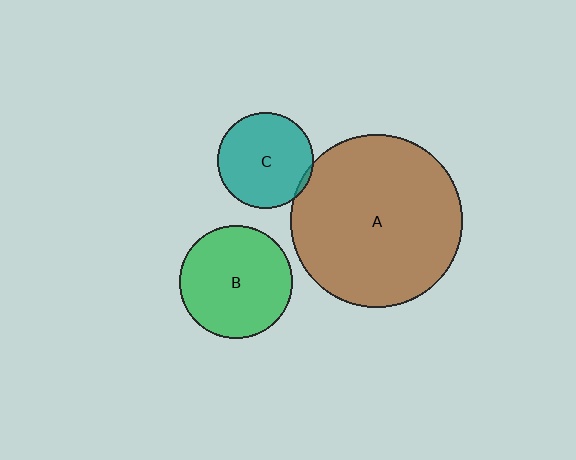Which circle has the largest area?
Circle A (brown).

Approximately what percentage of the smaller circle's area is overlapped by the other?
Approximately 5%.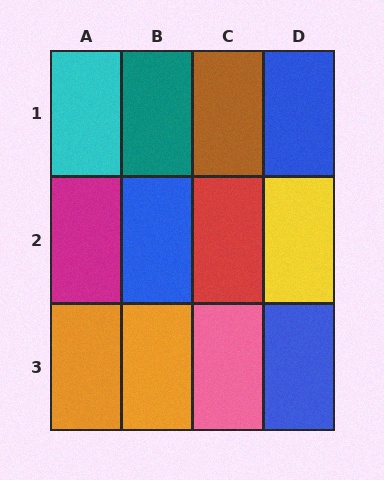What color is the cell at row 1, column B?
Teal.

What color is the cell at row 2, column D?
Yellow.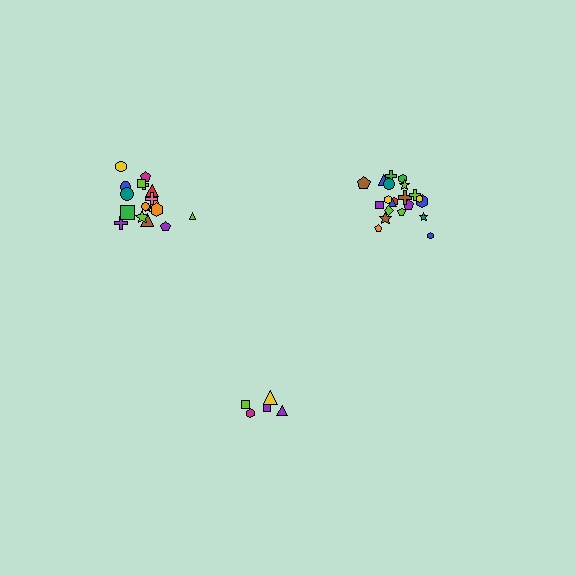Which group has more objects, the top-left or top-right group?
The top-right group.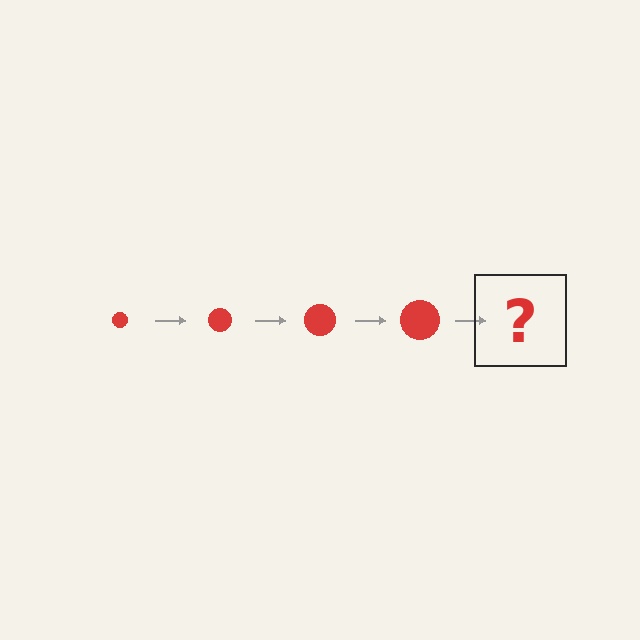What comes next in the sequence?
The next element should be a red circle, larger than the previous one.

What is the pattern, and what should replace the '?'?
The pattern is that the circle gets progressively larger each step. The '?' should be a red circle, larger than the previous one.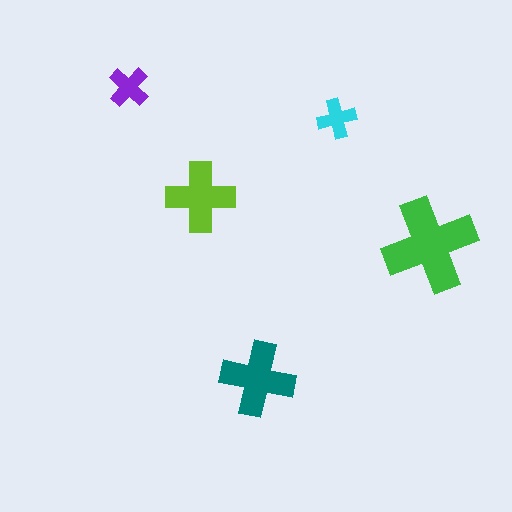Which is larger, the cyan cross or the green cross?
The green one.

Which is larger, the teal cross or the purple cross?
The teal one.